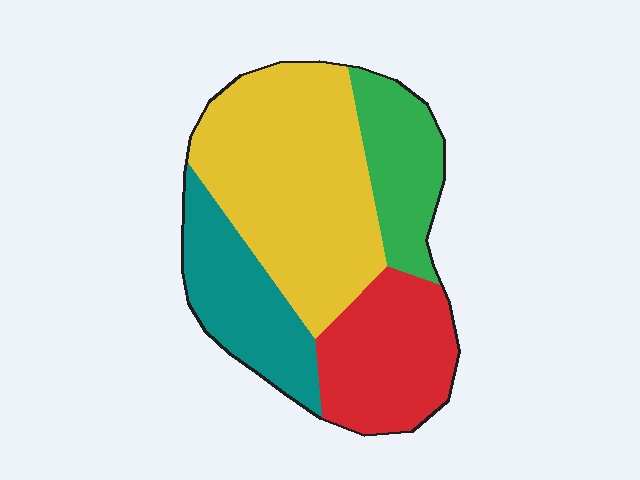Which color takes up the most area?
Yellow, at roughly 45%.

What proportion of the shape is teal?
Teal covers 19% of the shape.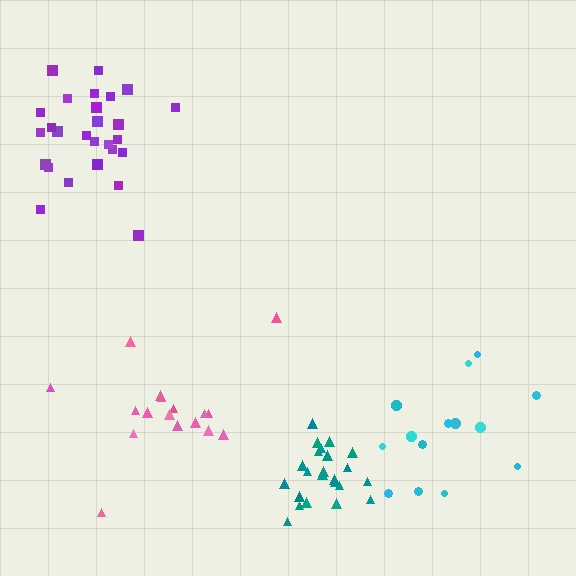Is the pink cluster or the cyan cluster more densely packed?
Pink.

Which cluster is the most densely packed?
Teal.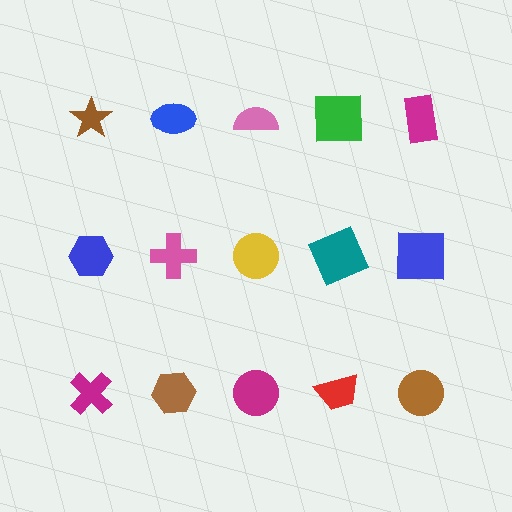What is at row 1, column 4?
A green square.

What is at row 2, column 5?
A blue square.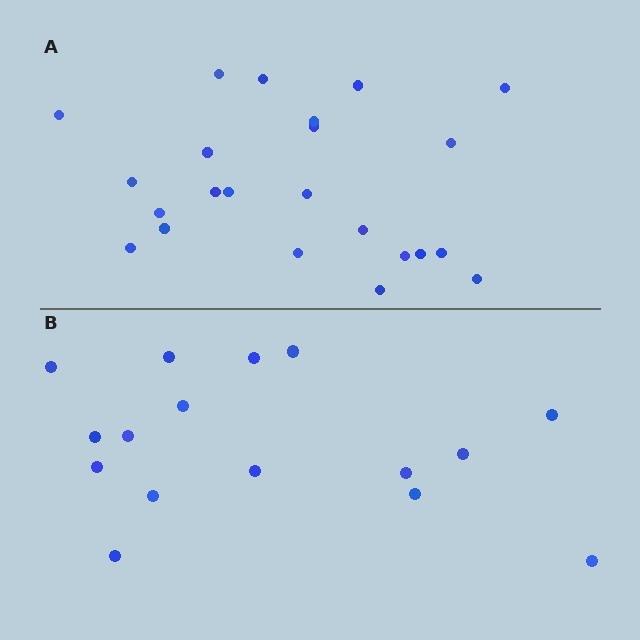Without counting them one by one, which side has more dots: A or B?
Region A (the top region) has more dots.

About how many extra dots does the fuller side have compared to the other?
Region A has roughly 8 or so more dots than region B.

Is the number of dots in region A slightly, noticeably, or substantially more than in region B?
Region A has noticeably more, but not dramatically so. The ratio is roughly 1.4 to 1.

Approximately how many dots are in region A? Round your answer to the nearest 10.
About 20 dots. (The exact count is 23, which rounds to 20.)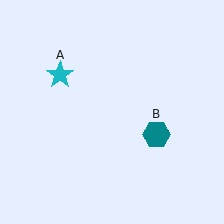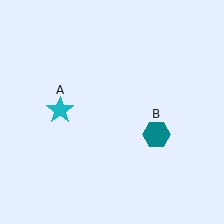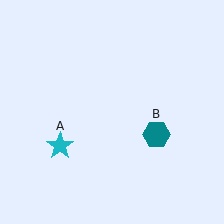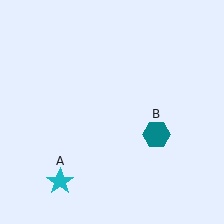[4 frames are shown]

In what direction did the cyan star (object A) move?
The cyan star (object A) moved down.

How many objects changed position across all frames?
1 object changed position: cyan star (object A).